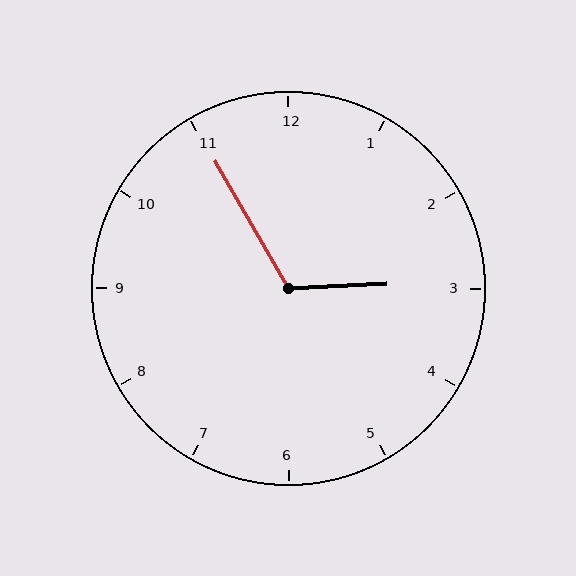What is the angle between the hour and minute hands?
Approximately 118 degrees.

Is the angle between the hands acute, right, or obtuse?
It is obtuse.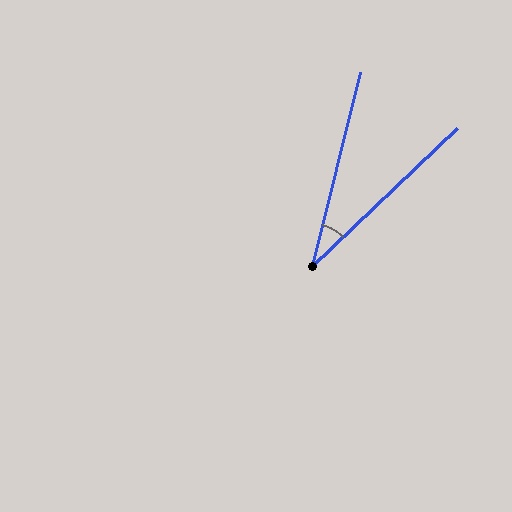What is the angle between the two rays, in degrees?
Approximately 32 degrees.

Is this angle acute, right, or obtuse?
It is acute.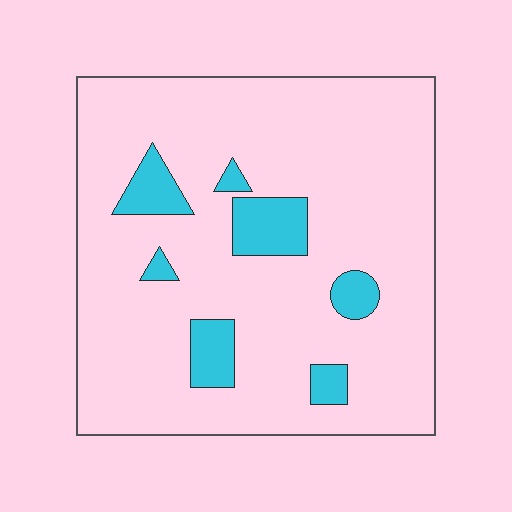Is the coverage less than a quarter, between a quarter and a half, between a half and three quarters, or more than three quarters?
Less than a quarter.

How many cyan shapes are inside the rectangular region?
7.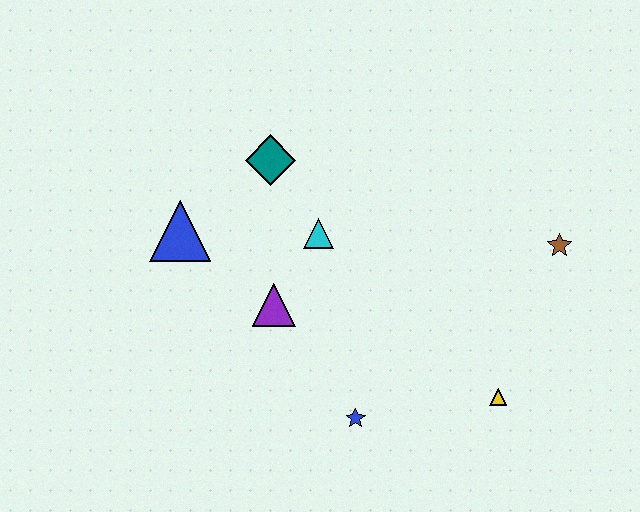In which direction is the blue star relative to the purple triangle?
The blue star is below the purple triangle.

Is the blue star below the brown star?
Yes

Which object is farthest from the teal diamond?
The yellow triangle is farthest from the teal diamond.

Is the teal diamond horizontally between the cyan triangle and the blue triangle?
Yes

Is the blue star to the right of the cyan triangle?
Yes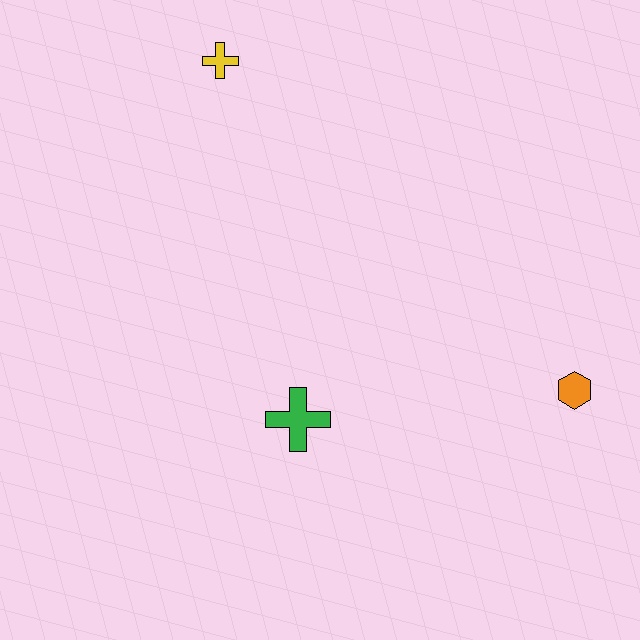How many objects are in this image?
There are 3 objects.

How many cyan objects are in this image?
There are no cyan objects.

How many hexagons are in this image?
There is 1 hexagon.